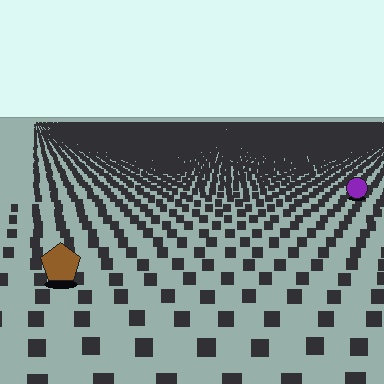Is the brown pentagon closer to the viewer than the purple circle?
Yes. The brown pentagon is closer — you can tell from the texture gradient: the ground texture is coarser near it.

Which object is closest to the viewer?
The brown pentagon is closest. The texture marks near it are larger and more spread out.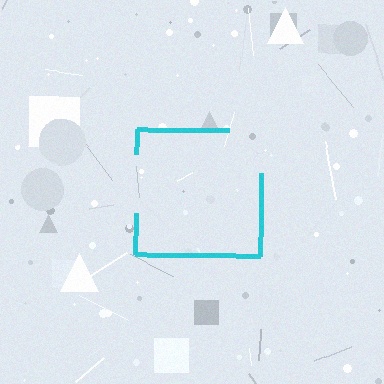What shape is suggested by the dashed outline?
The dashed outline suggests a square.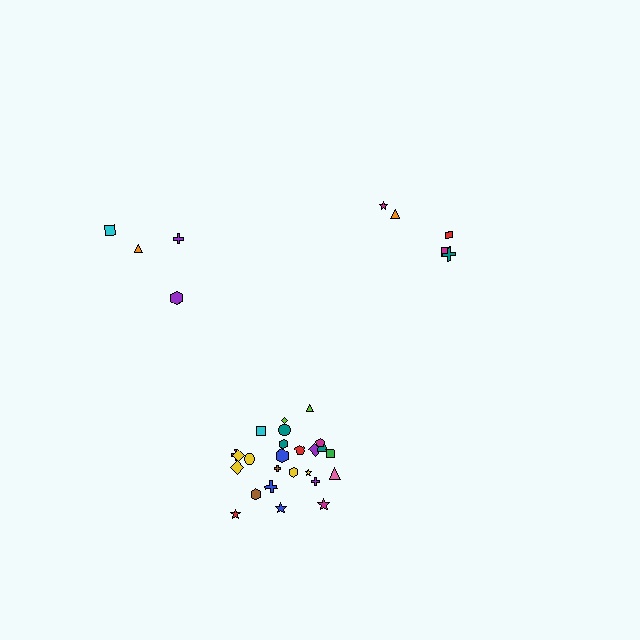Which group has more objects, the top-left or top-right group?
The top-right group.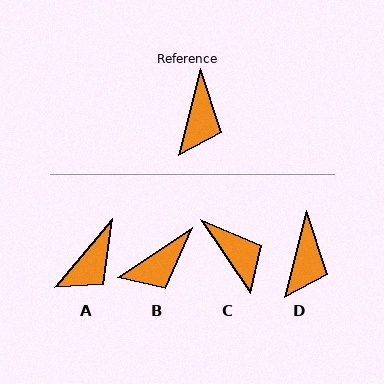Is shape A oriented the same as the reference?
No, it is off by about 26 degrees.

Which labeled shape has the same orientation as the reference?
D.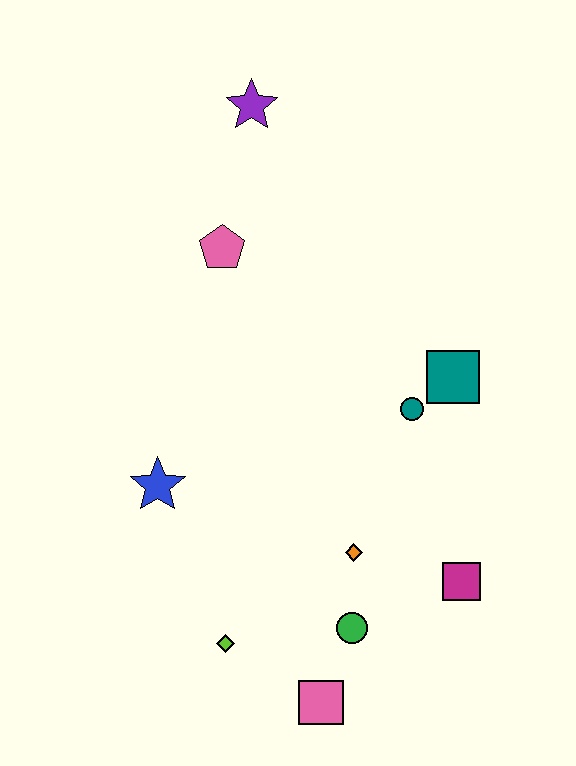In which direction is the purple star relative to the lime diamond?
The purple star is above the lime diamond.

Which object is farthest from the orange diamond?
The purple star is farthest from the orange diamond.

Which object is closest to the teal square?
The teal circle is closest to the teal square.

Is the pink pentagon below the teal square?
No